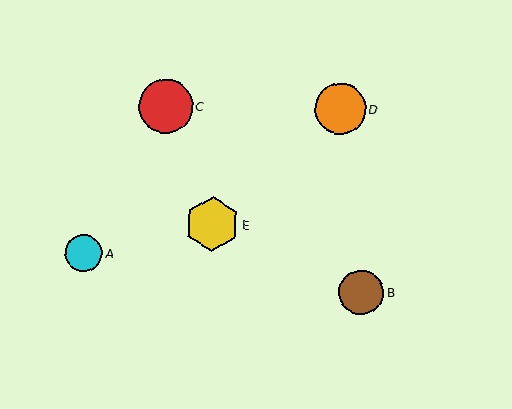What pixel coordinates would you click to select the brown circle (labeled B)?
Click at (361, 292) to select the brown circle B.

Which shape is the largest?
The yellow hexagon (labeled E) is the largest.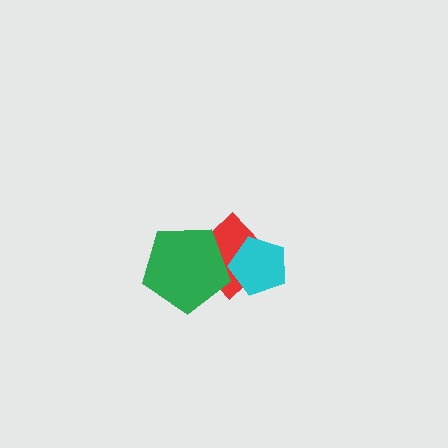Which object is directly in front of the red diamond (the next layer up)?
The cyan pentagon is directly in front of the red diamond.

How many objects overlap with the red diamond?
2 objects overlap with the red diamond.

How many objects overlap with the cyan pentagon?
1 object overlaps with the cyan pentagon.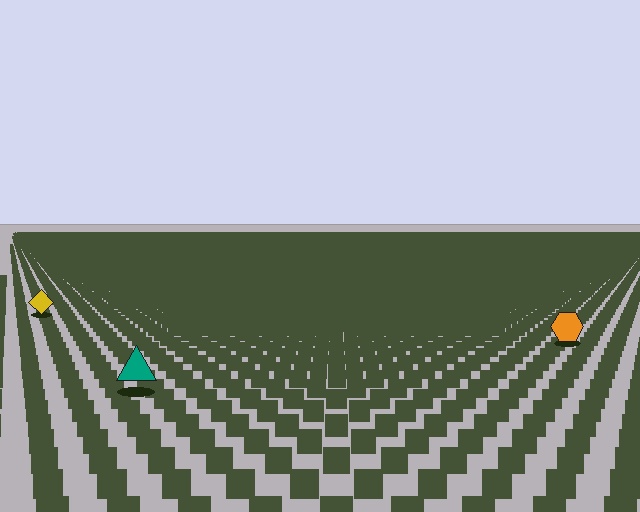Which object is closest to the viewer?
The teal triangle is closest. The texture marks near it are larger and more spread out.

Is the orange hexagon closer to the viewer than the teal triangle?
No. The teal triangle is closer — you can tell from the texture gradient: the ground texture is coarser near it.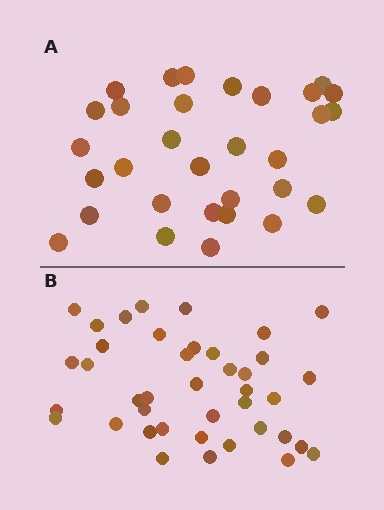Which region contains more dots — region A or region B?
Region B (the bottom region) has more dots.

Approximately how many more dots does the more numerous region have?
Region B has roughly 8 or so more dots than region A.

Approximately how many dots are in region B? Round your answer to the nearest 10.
About 40 dots.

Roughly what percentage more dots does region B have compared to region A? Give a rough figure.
About 30% more.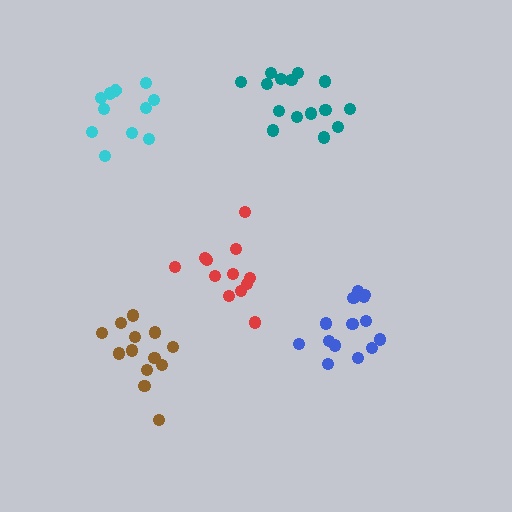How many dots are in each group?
Group 1: 14 dots, Group 2: 12 dots, Group 3: 15 dots, Group 4: 11 dots, Group 5: 13 dots (65 total).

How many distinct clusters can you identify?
There are 5 distinct clusters.